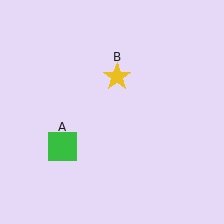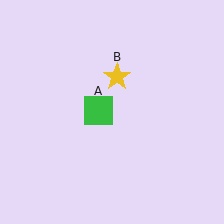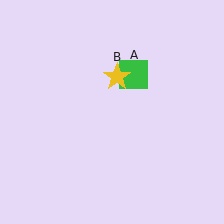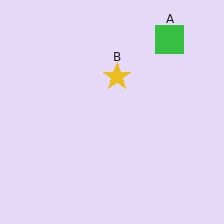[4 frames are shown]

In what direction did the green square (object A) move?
The green square (object A) moved up and to the right.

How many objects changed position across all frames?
1 object changed position: green square (object A).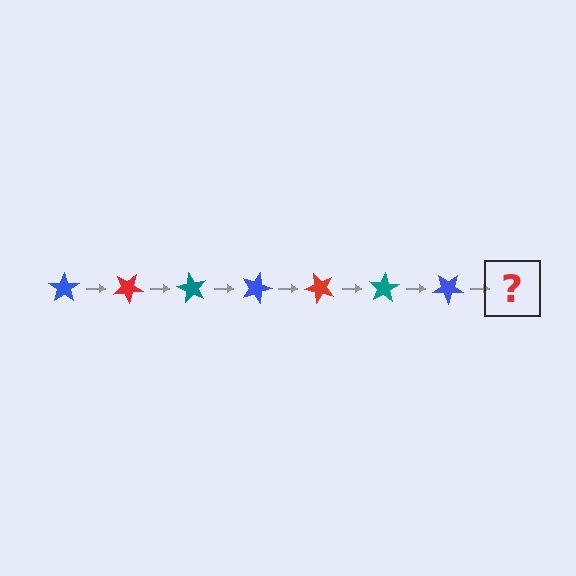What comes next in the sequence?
The next element should be a red star, rotated 210 degrees from the start.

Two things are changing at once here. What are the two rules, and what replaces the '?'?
The two rules are that it rotates 30 degrees each step and the color cycles through blue, red, and teal. The '?' should be a red star, rotated 210 degrees from the start.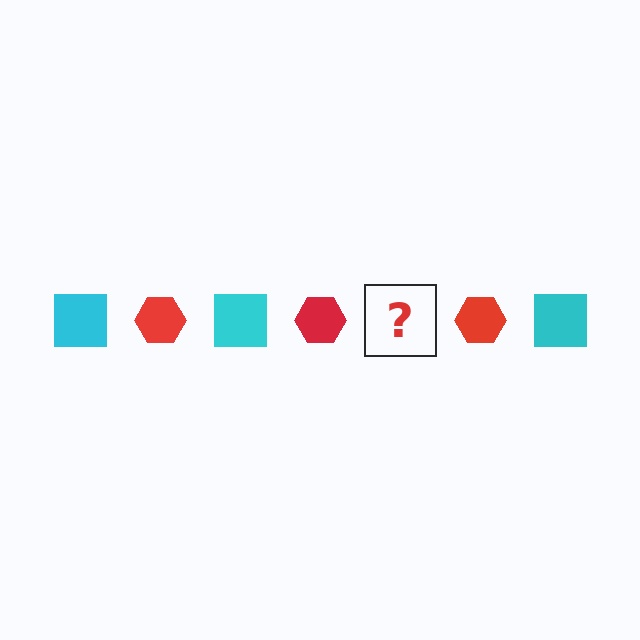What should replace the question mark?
The question mark should be replaced with a cyan square.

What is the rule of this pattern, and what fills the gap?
The rule is that the pattern alternates between cyan square and red hexagon. The gap should be filled with a cyan square.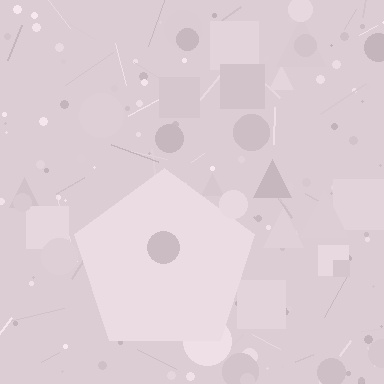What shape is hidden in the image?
A pentagon is hidden in the image.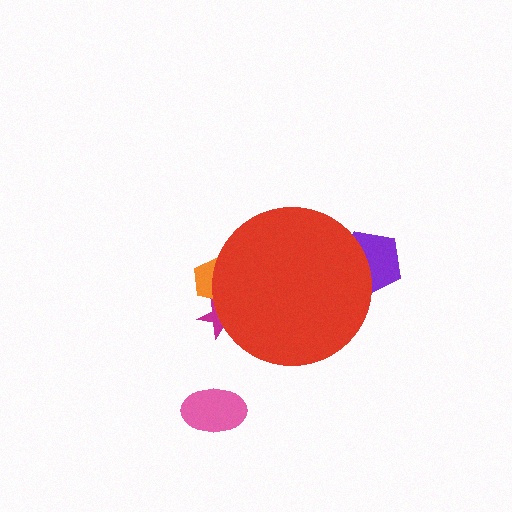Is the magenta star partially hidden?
Yes, the magenta star is partially hidden behind the red circle.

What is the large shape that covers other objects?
A red circle.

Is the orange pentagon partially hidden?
Yes, the orange pentagon is partially hidden behind the red circle.